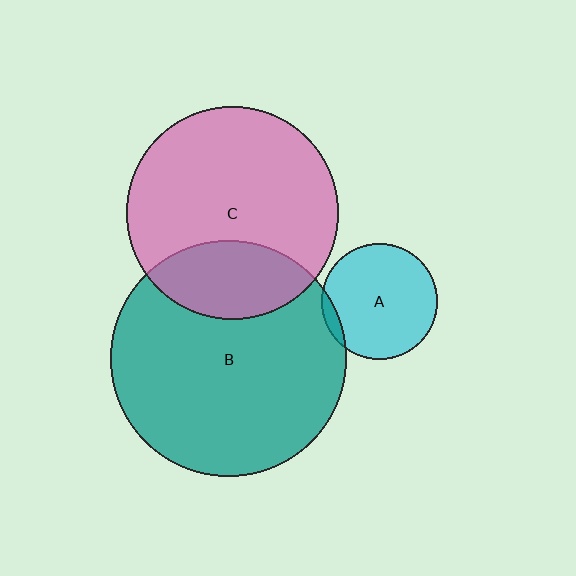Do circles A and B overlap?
Yes.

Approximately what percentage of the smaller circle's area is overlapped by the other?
Approximately 5%.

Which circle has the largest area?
Circle B (teal).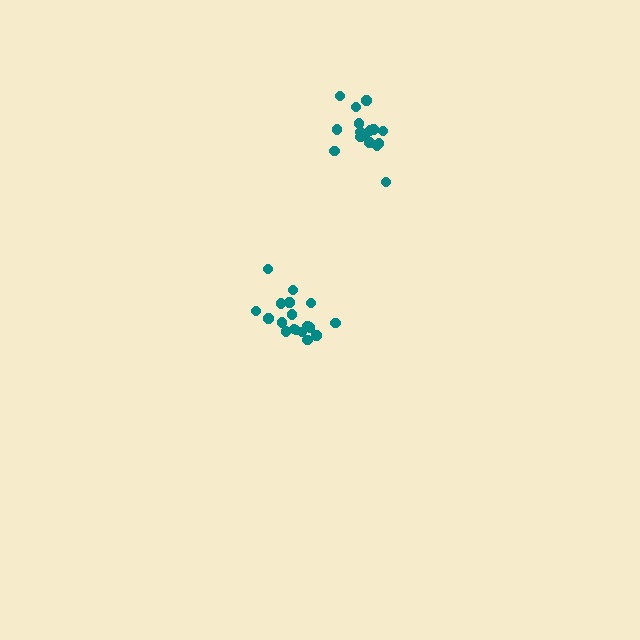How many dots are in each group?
Group 1: 18 dots, Group 2: 16 dots (34 total).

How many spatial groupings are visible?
There are 2 spatial groupings.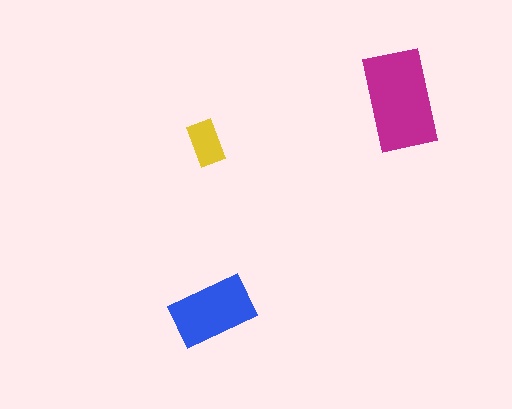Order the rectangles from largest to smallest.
the magenta one, the blue one, the yellow one.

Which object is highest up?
The magenta rectangle is topmost.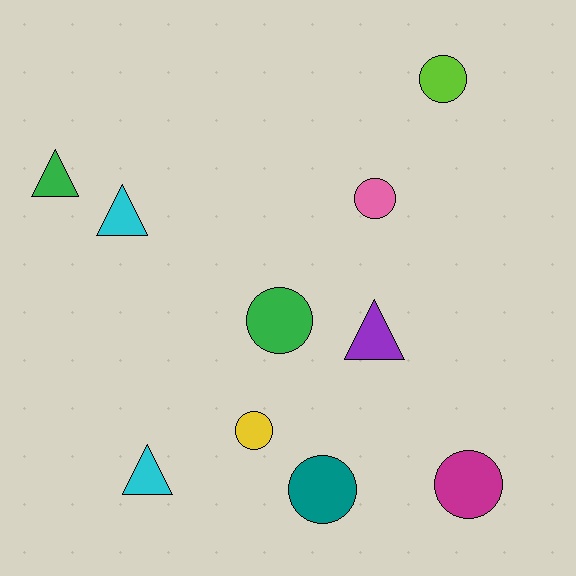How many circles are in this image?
There are 6 circles.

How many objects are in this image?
There are 10 objects.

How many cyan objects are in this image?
There are 2 cyan objects.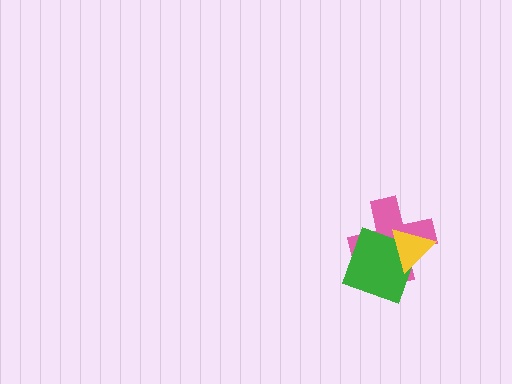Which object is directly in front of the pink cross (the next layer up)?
The green diamond is directly in front of the pink cross.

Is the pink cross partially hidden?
Yes, it is partially covered by another shape.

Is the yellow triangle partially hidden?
No, no other shape covers it.